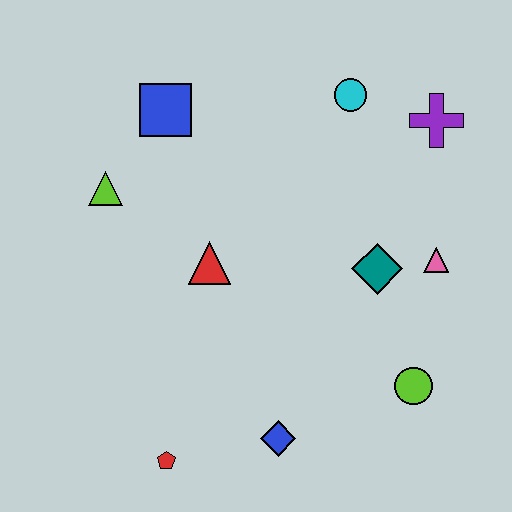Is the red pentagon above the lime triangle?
No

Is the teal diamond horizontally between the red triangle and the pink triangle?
Yes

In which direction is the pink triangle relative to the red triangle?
The pink triangle is to the right of the red triangle.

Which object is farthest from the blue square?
The lime circle is farthest from the blue square.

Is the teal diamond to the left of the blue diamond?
No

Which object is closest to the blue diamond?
The red pentagon is closest to the blue diamond.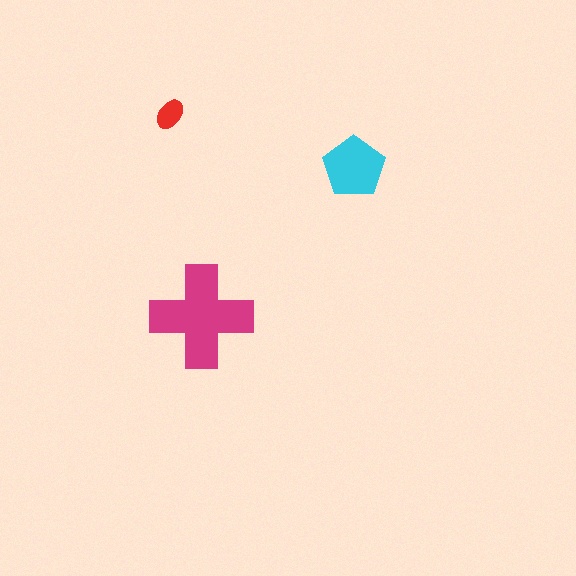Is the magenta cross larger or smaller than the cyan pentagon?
Larger.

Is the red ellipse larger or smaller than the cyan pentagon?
Smaller.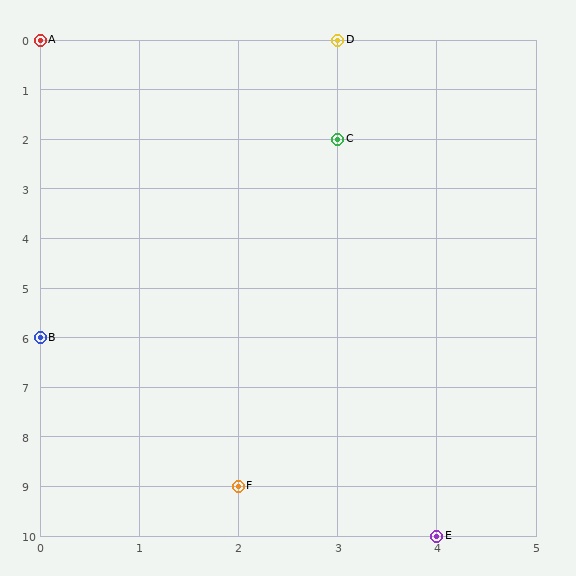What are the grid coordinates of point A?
Point A is at grid coordinates (0, 0).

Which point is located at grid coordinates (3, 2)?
Point C is at (3, 2).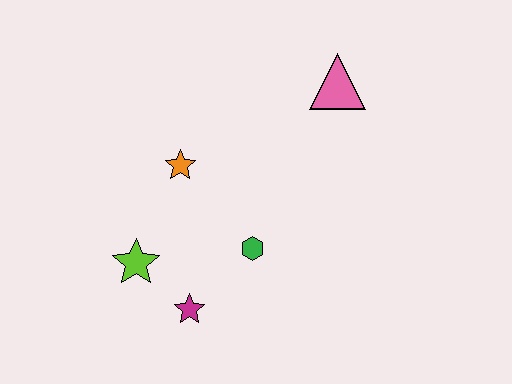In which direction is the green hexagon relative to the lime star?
The green hexagon is to the right of the lime star.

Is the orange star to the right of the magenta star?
No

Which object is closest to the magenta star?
The lime star is closest to the magenta star.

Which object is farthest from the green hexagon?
The pink triangle is farthest from the green hexagon.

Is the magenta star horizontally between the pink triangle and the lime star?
Yes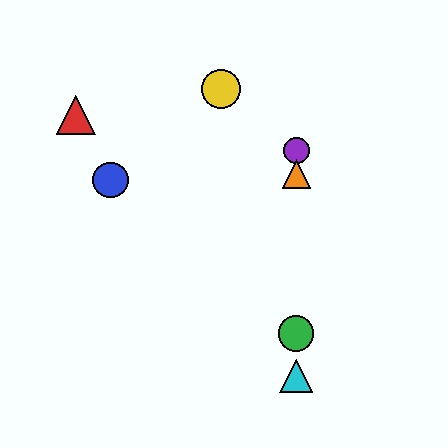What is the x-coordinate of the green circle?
The green circle is at x≈296.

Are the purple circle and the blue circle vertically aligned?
No, the purple circle is at x≈296 and the blue circle is at x≈110.